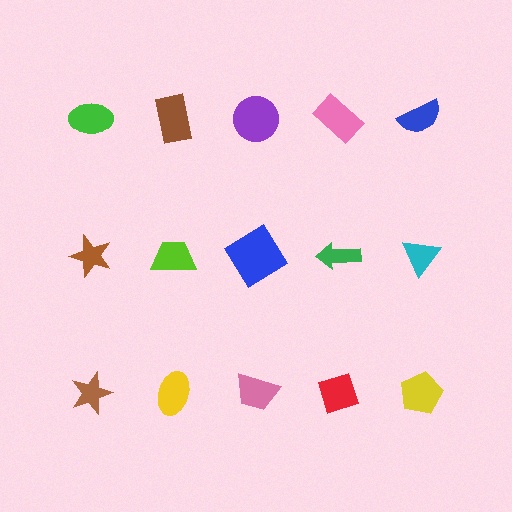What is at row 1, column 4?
A pink rectangle.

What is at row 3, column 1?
A brown star.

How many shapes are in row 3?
5 shapes.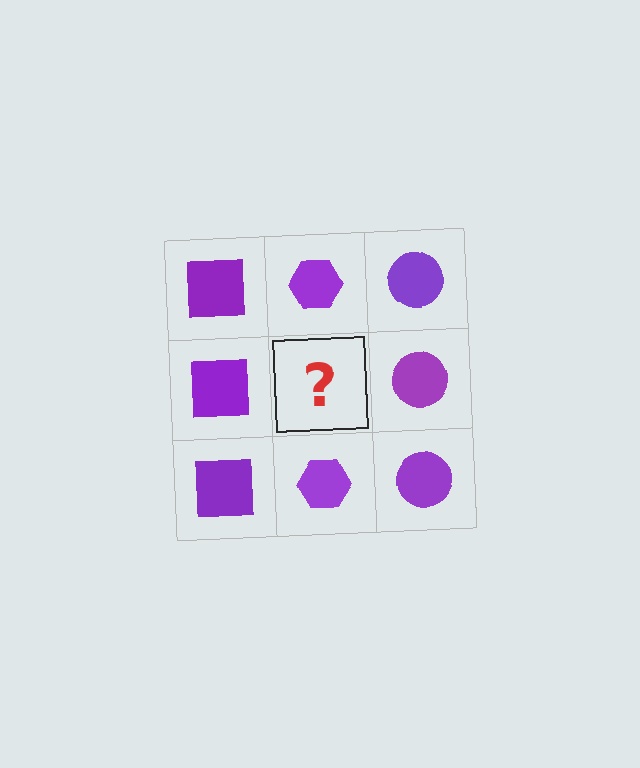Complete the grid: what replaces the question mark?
The question mark should be replaced with a purple hexagon.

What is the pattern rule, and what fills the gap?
The rule is that each column has a consistent shape. The gap should be filled with a purple hexagon.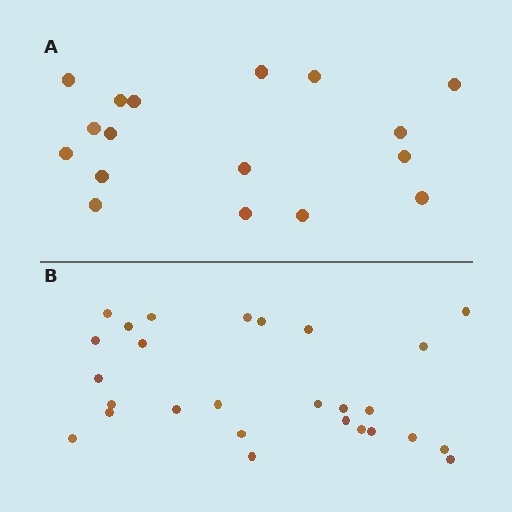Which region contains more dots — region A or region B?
Region B (the bottom region) has more dots.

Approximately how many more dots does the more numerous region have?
Region B has roughly 10 or so more dots than region A.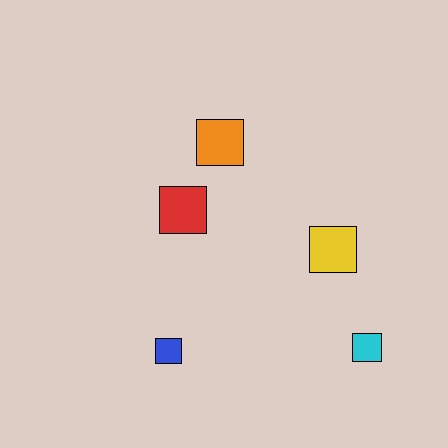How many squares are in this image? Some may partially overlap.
There are 5 squares.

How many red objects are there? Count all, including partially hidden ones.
There is 1 red object.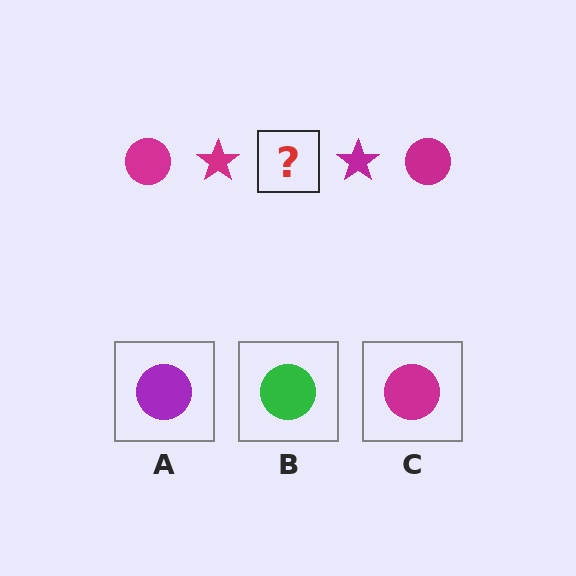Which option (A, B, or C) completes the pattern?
C.